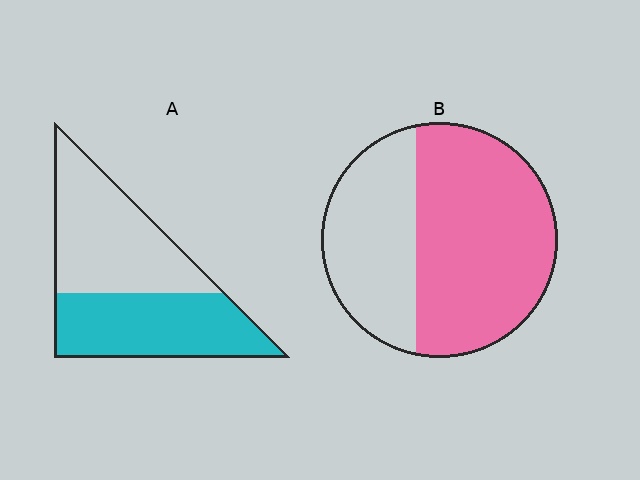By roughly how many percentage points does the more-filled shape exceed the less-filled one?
By roughly 15 percentage points (B over A).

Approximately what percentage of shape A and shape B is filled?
A is approximately 45% and B is approximately 65%.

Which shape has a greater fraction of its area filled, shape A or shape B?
Shape B.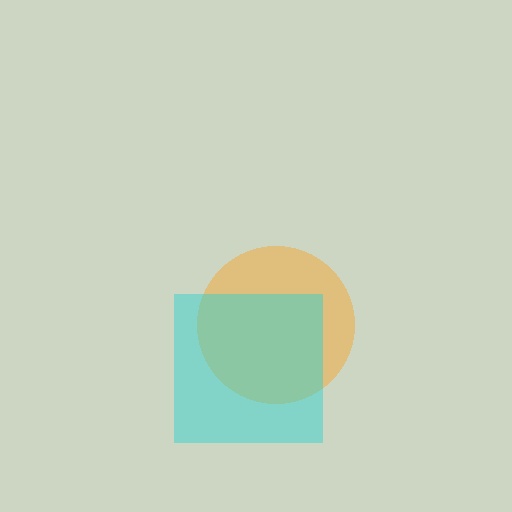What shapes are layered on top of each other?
The layered shapes are: an orange circle, a cyan square.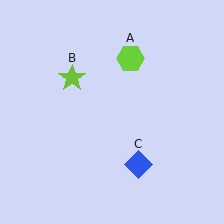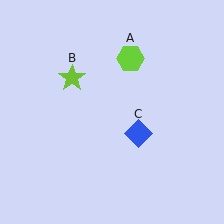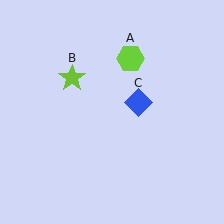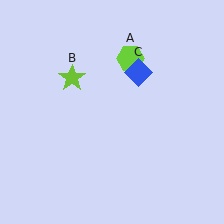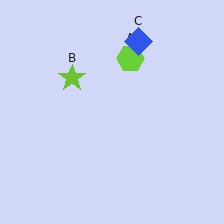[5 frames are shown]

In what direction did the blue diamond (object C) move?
The blue diamond (object C) moved up.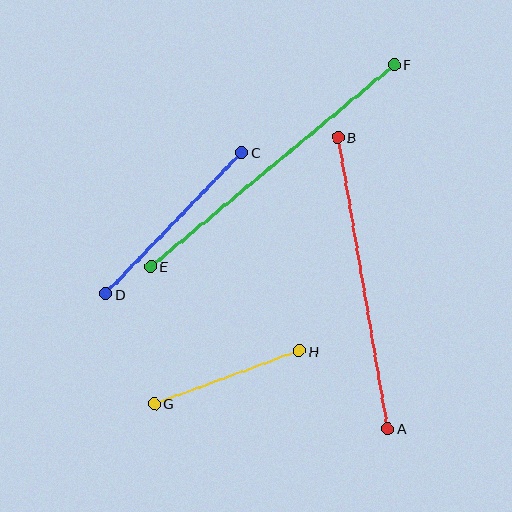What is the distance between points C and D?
The distance is approximately 196 pixels.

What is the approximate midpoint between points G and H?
The midpoint is at approximately (227, 377) pixels.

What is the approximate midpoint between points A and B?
The midpoint is at approximately (363, 283) pixels.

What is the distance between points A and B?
The distance is approximately 295 pixels.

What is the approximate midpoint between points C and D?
The midpoint is at approximately (174, 223) pixels.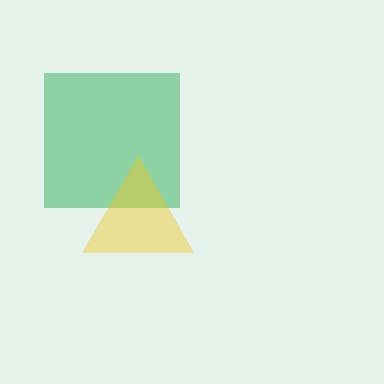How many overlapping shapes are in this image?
There are 2 overlapping shapes in the image.